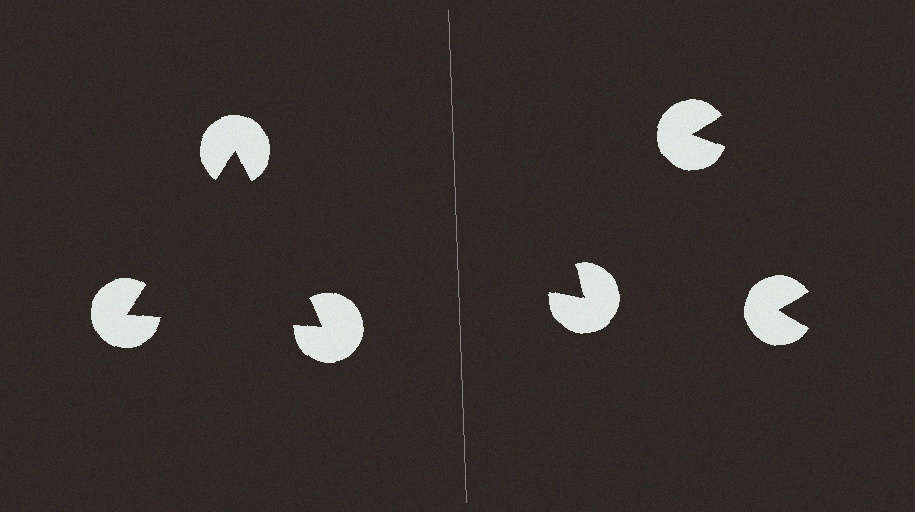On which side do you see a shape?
An illusory triangle appears on the left side. On the right side the wedge cuts are rotated, so no coherent shape forms.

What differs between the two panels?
The pac-man discs are positioned identically on both sides; only the wedge orientations differ. On the left they align to a triangle; on the right they are misaligned.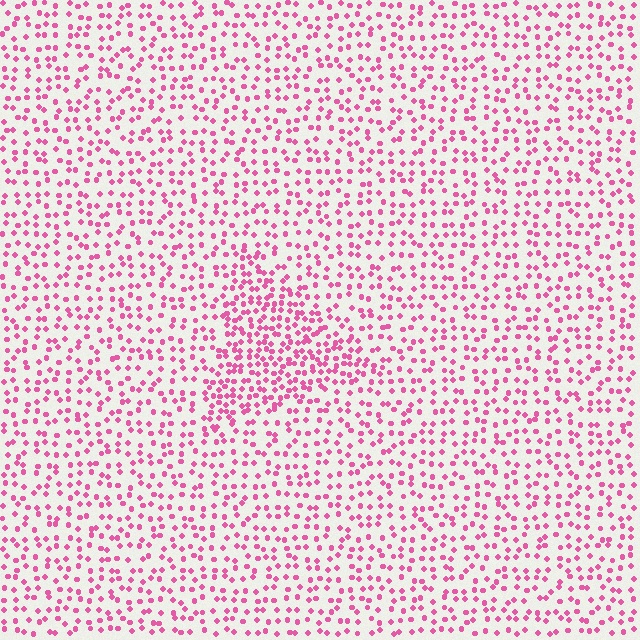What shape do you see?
I see a triangle.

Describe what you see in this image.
The image contains small pink elements arranged at two different densities. A triangle-shaped region is visible where the elements are more densely packed than the surrounding area.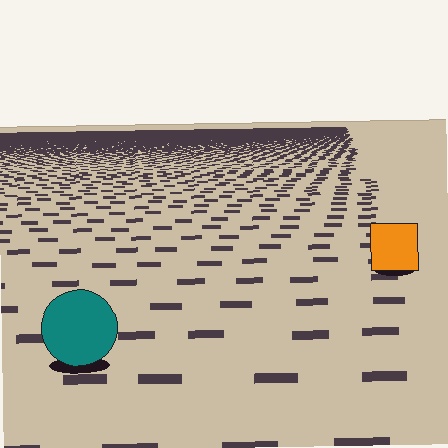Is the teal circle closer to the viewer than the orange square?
Yes. The teal circle is closer — you can tell from the texture gradient: the ground texture is coarser near it.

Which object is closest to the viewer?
The teal circle is closest. The texture marks near it are larger and more spread out.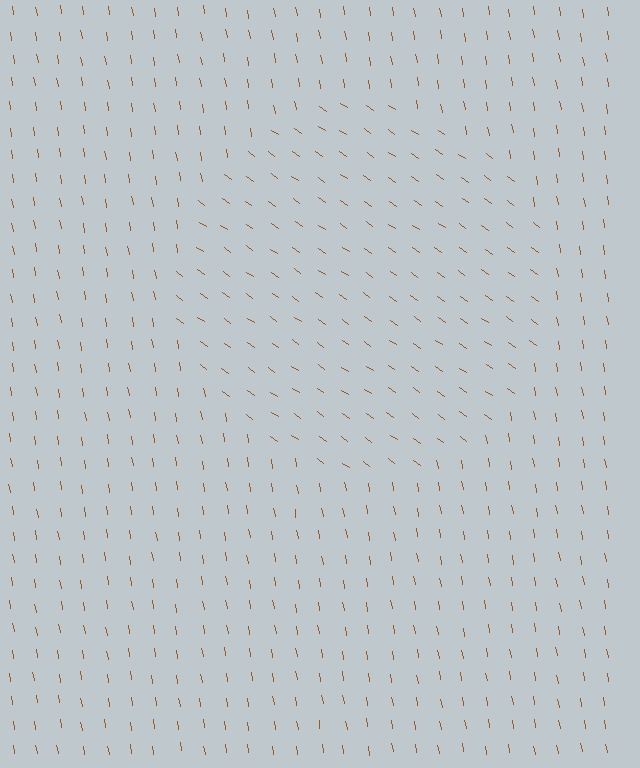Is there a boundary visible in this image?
Yes, there is a texture boundary formed by a change in line orientation.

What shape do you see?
I see a circle.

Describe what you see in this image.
The image is filled with small brown line segments. A circle region in the image has lines oriented differently from the surrounding lines, creating a visible texture boundary.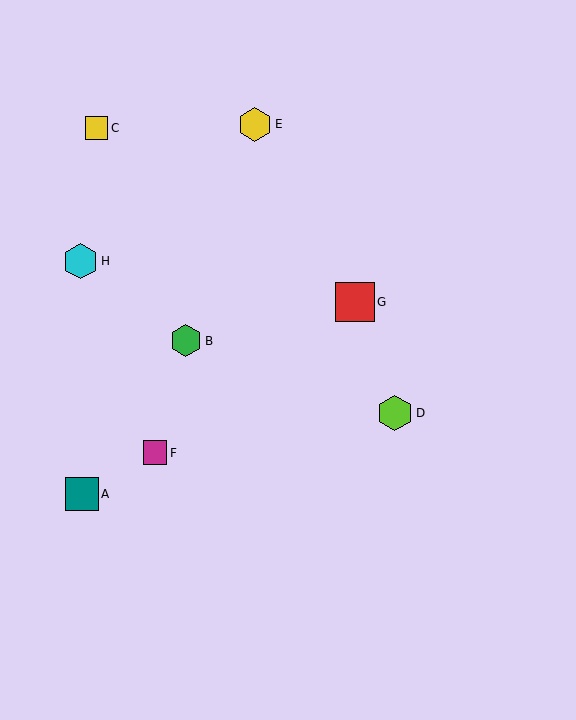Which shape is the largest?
The red square (labeled G) is the largest.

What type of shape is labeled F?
Shape F is a magenta square.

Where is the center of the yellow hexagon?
The center of the yellow hexagon is at (255, 124).